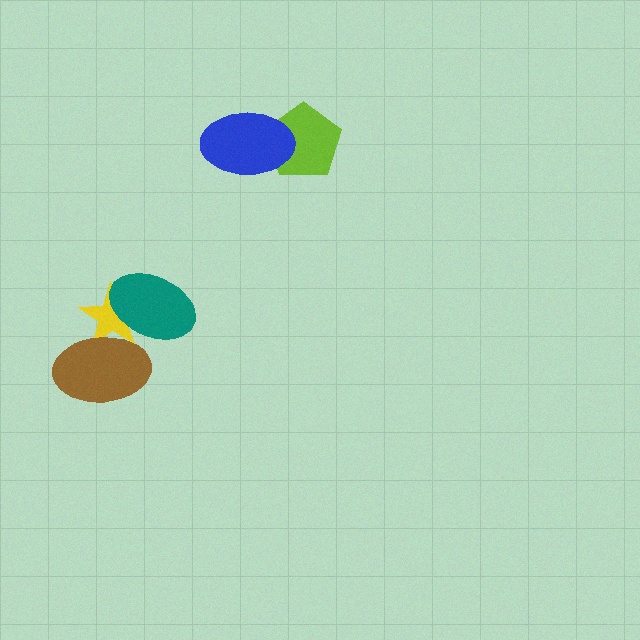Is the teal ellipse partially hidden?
No, no other shape covers it.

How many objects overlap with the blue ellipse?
1 object overlaps with the blue ellipse.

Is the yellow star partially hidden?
Yes, it is partially covered by another shape.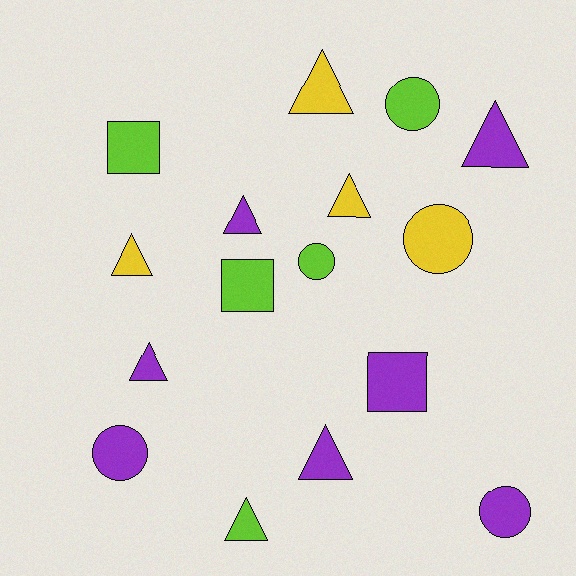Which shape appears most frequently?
Triangle, with 8 objects.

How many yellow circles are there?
There is 1 yellow circle.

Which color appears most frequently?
Purple, with 7 objects.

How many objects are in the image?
There are 16 objects.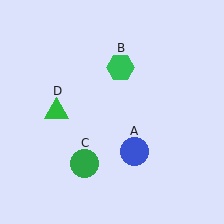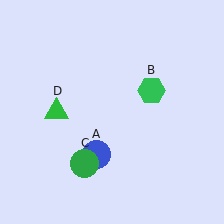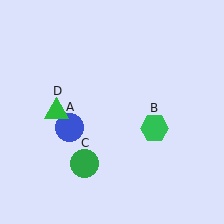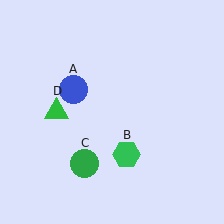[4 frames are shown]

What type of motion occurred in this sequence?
The blue circle (object A), green hexagon (object B) rotated clockwise around the center of the scene.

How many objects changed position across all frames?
2 objects changed position: blue circle (object A), green hexagon (object B).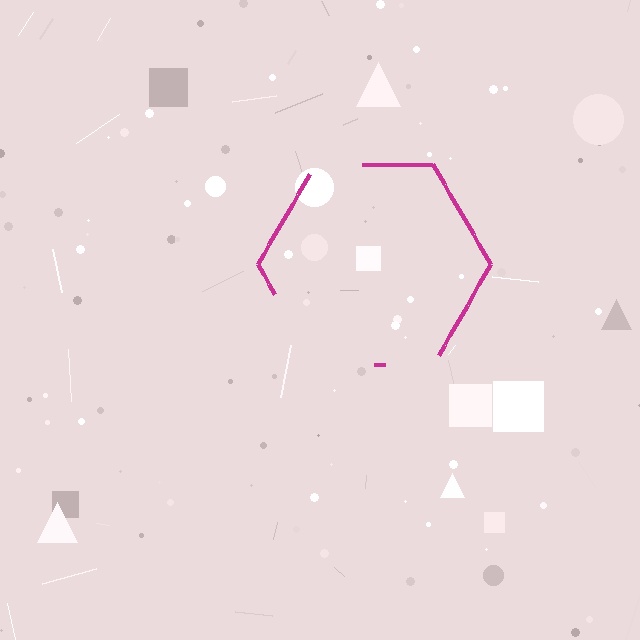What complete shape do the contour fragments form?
The contour fragments form a hexagon.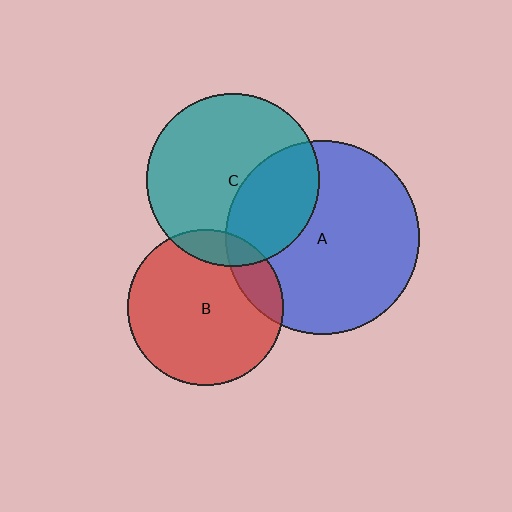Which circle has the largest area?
Circle A (blue).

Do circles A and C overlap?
Yes.